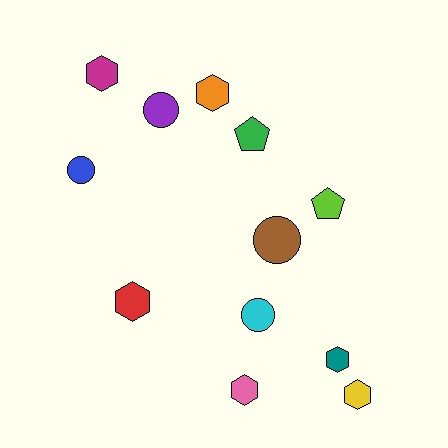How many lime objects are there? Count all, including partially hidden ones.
There is 1 lime object.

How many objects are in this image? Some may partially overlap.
There are 12 objects.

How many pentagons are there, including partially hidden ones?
There are 2 pentagons.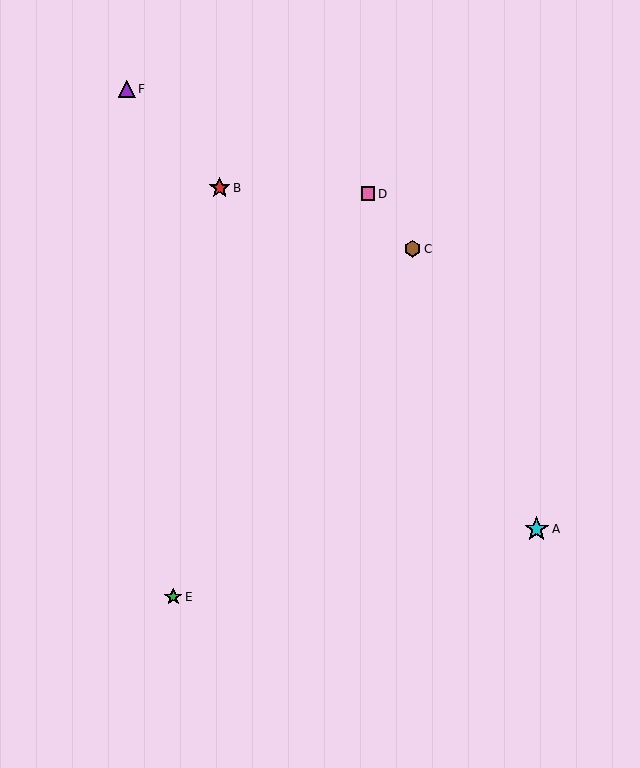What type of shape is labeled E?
Shape E is a green star.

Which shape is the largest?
The cyan star (labeled A) is the largest.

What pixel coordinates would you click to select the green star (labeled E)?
Click at (173, 597) to select the green star E.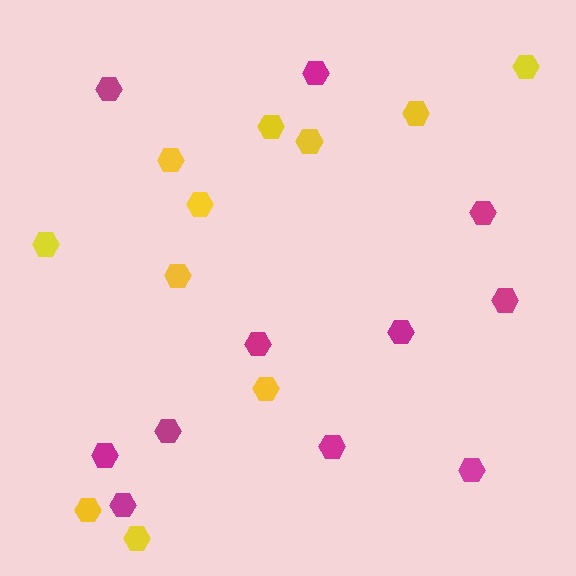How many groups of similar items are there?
There are 2 groups: one group of magenta hexagons (11) and one group of yellow hexagons (11).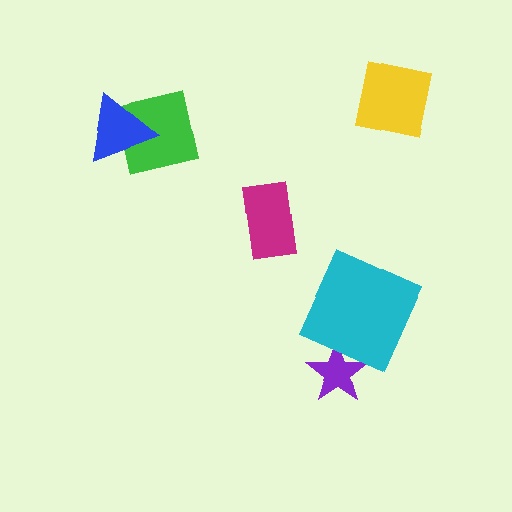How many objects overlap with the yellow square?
0 objects overlap with the yellow square.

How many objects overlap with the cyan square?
1 object overlaps with the cyan square.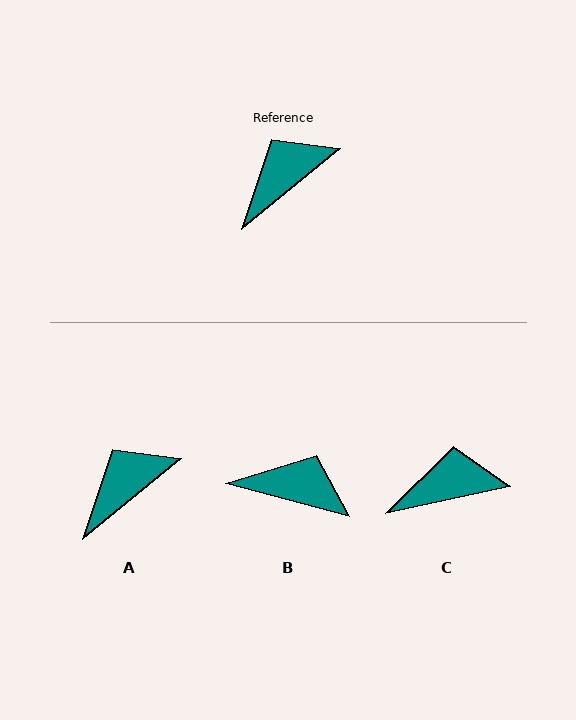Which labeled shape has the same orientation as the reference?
A.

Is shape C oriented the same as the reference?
No, it is off by about 27 degrees.